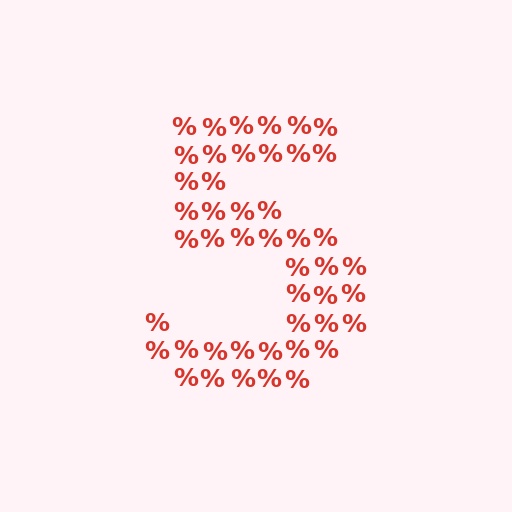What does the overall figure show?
The overall figure shows the digit 5.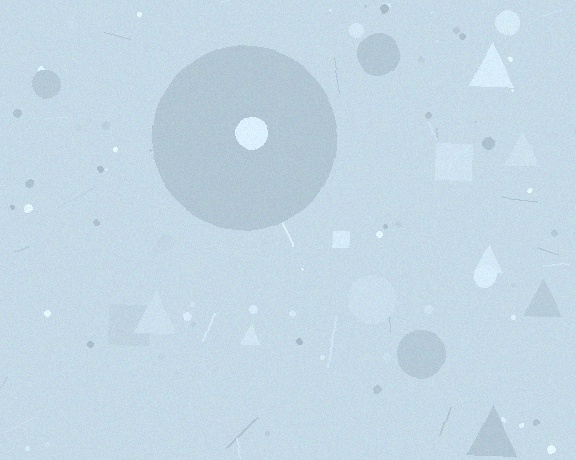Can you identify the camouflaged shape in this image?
The camouflaged shape is a circle.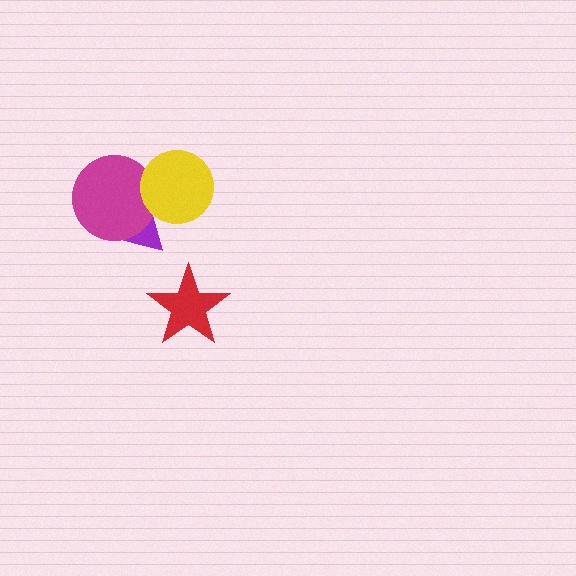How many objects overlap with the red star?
0 objects overlap with the red star.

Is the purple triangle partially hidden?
Yes, it is partially covered by another shape.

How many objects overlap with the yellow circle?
2 objects overlap with the yellow circle.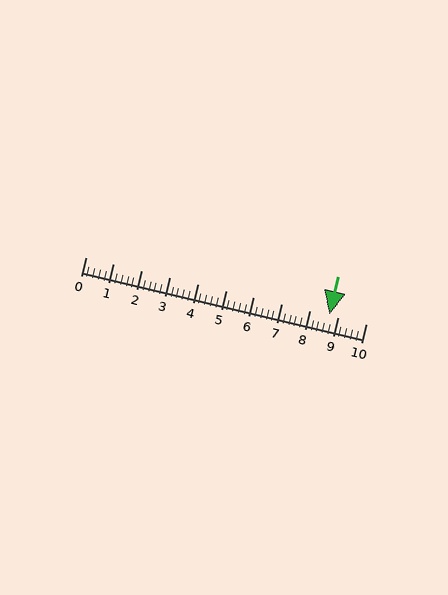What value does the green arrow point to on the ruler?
The green arrow points to approximately 8.7.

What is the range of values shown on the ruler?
The ruler shows values from 0 to 10.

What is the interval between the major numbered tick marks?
The major tick marks are spaced 1 units apart.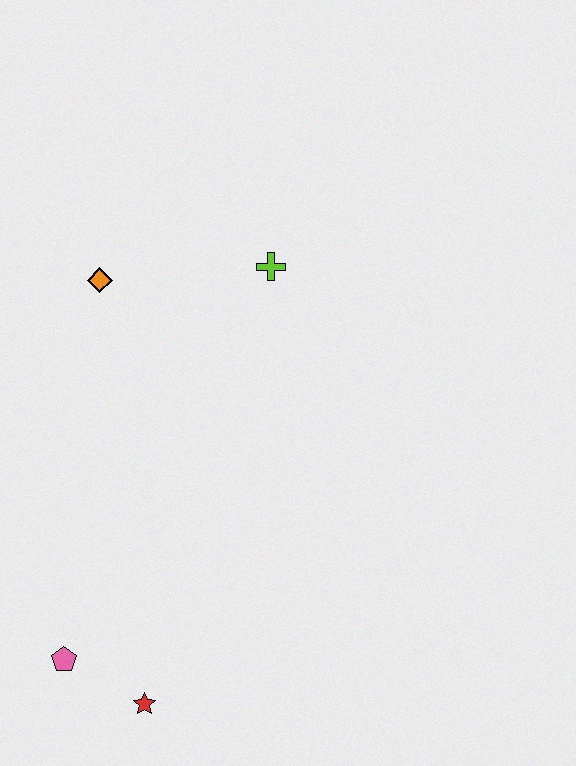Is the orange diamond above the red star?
Yes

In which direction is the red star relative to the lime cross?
The red star is below the lime cross.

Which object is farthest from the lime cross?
The red star is farthest from the lime cross.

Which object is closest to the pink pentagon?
The red star is closest to the pink pentagon.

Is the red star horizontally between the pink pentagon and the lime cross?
Yes